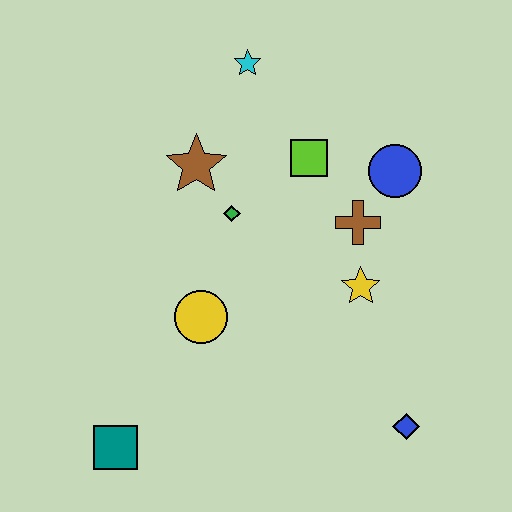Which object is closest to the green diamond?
The brown star is closest to the green diamond.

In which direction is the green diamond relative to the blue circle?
The green diamond is to the left of the blue circle.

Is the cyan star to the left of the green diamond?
No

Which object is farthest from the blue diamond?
The cyan star is farthest from the blue diamond.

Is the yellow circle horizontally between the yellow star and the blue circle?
No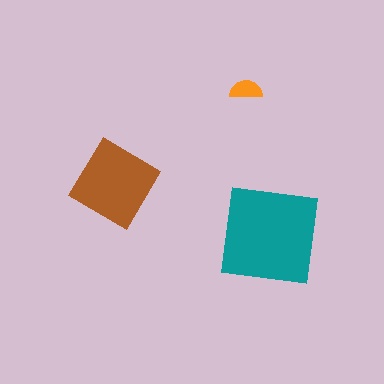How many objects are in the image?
There are 3 objects in the image.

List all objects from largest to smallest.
The teal square, the brown diamond, the orange semicircle.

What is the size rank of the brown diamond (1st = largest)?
2nd.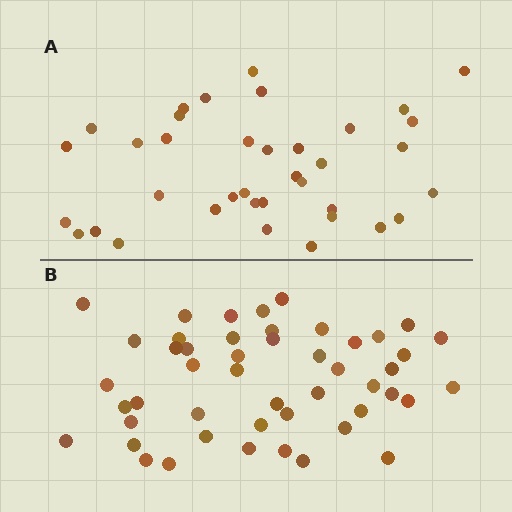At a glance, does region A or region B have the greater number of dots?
Region B (the bottom region) has more dots.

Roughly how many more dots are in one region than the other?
Region B has roughly 12 or so more dots than region A.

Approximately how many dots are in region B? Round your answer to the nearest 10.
About 50 dots. (The exact count is 48, which rounds to 50.)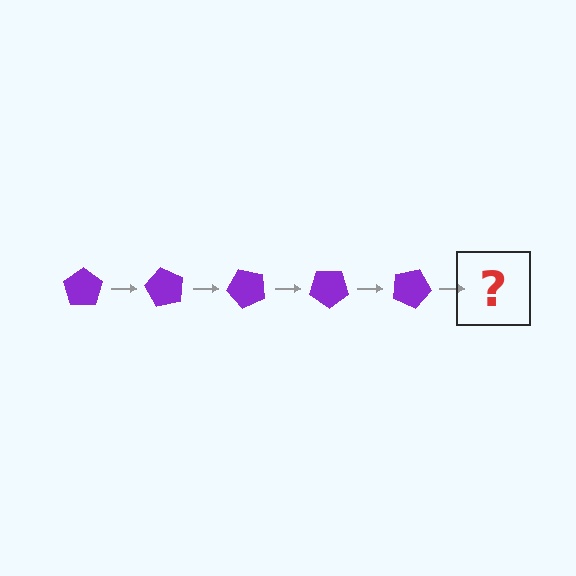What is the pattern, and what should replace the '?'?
The pattern is that the pentagon rotates 60 degrees each step. The '?' should be a purple pentagon rotated 300 degrees.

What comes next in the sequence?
The next element should be a purple pentagon rotated 300 degrees.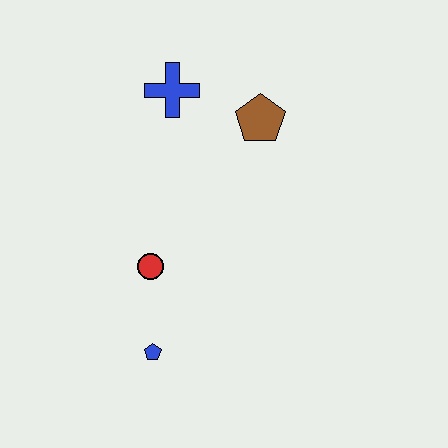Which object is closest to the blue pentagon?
The red circle is closest to the blue pentagon.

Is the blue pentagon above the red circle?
No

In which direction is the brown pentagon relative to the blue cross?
The brown pentagon is to the right of the blue cross.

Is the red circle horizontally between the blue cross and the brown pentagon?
No